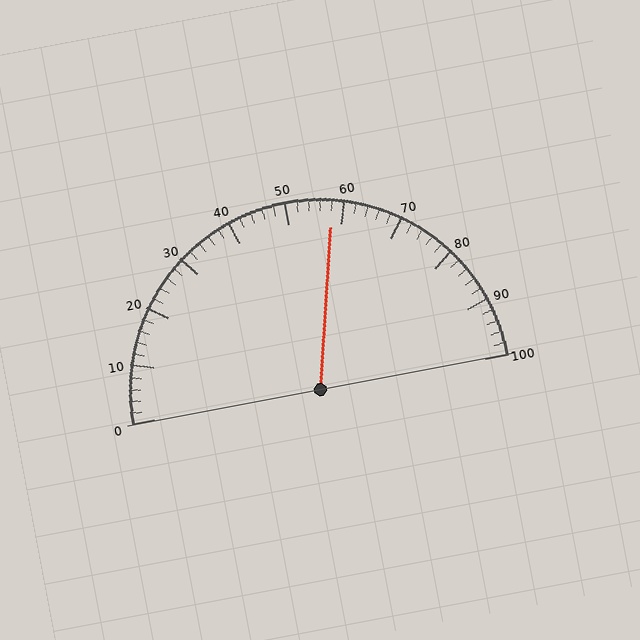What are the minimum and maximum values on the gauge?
The gauge ranges from 0 to 100.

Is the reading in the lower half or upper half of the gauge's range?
The reading is in the upper half of the range (0 to 100).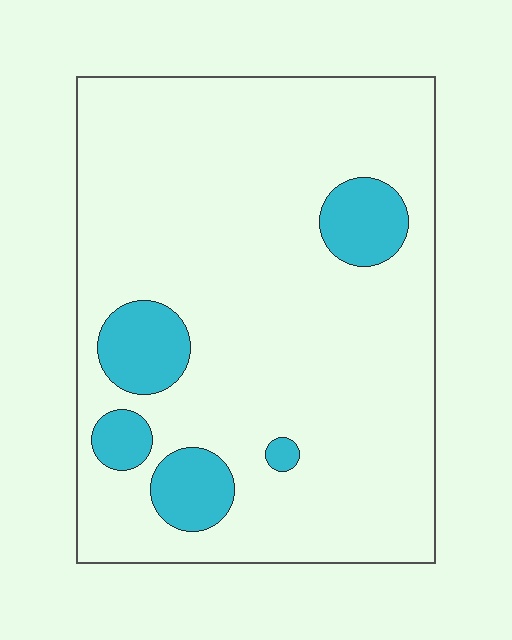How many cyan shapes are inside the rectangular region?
5.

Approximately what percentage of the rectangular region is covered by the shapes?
Approximately 15%.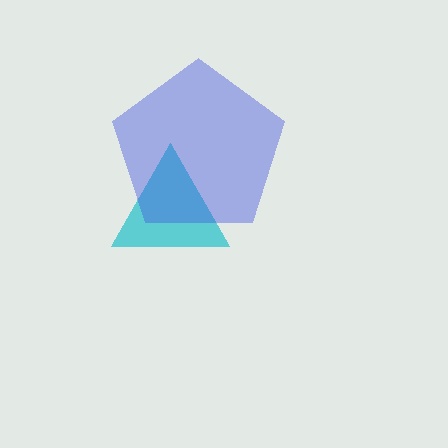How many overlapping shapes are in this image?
There are 2 overlapping shapes in the image.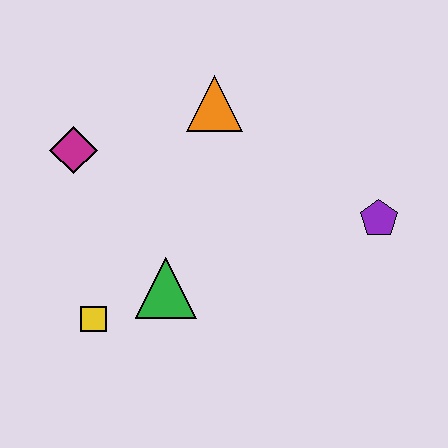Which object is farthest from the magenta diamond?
The purple pentagon is farthest from the magenta diamond.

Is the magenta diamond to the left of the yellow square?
Yes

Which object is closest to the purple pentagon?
The orange triangle is closest to the purple pentagon.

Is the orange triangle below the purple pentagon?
No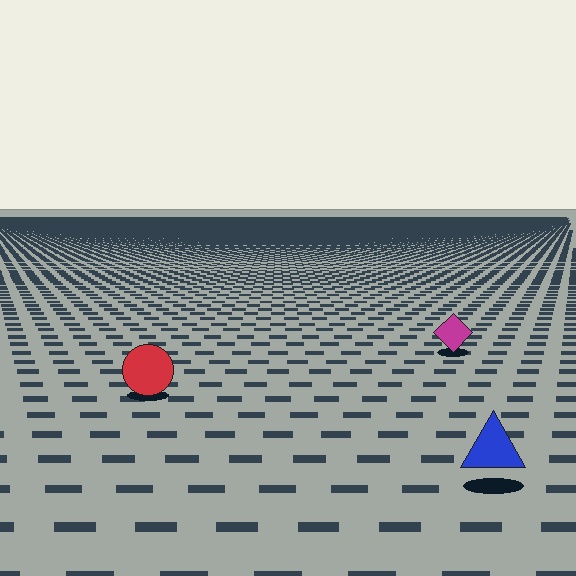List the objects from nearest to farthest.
From nearest to farthest: the blue triangle, the red circle, the magenta diamond.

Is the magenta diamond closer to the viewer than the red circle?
No. The red circle is closer — you can tell from the texture gradient: the ground texture is coarser near it.